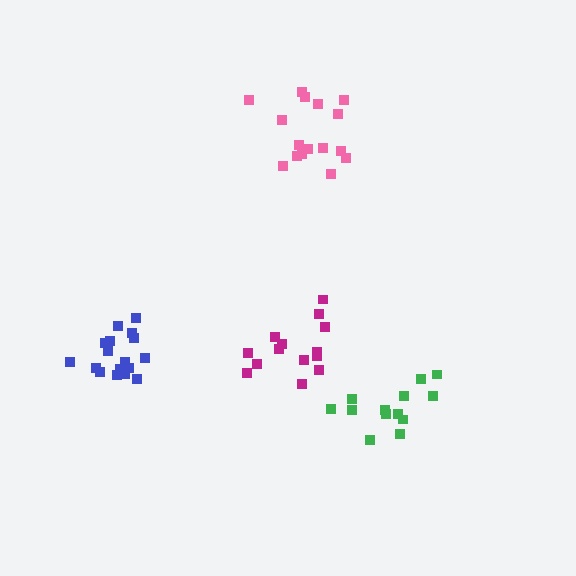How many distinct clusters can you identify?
There are 4 distinct clusters.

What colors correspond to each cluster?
The clusters are colored: pink, magenta, blue, green.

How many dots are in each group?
Group 1: 16 dots, Group 2: 14 dots, Group 3: 17 dots, Group 4: 13 dots (60 total).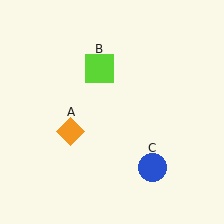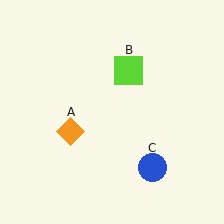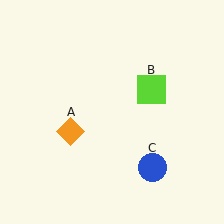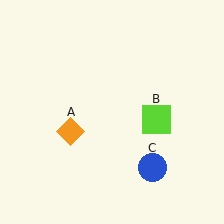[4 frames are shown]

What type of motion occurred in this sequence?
The lime square (object B) rotated clockwise around the center of the scene.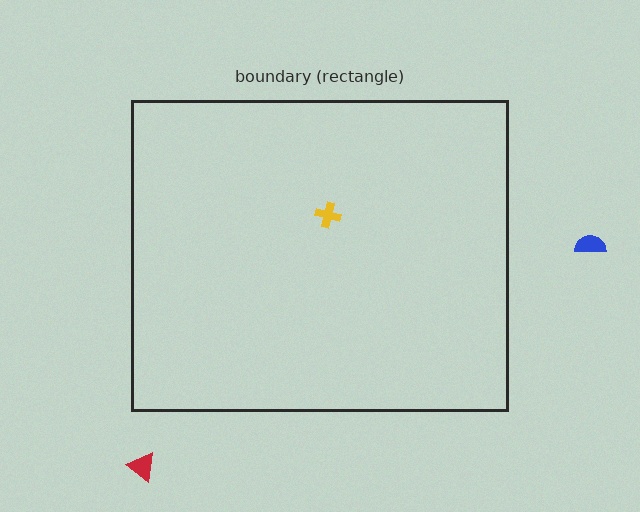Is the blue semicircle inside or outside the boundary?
Outside.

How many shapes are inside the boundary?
1 inside, 2 outside.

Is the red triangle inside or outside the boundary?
Outside.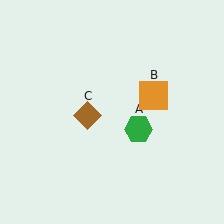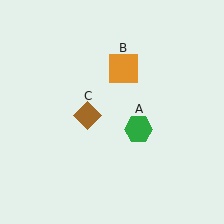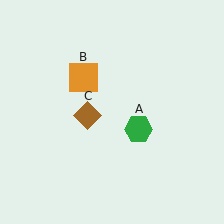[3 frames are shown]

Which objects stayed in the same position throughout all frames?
Green hexagon (object A) and brown diamond (object C) remained stationary.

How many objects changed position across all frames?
1 object changed position: orange square (object B).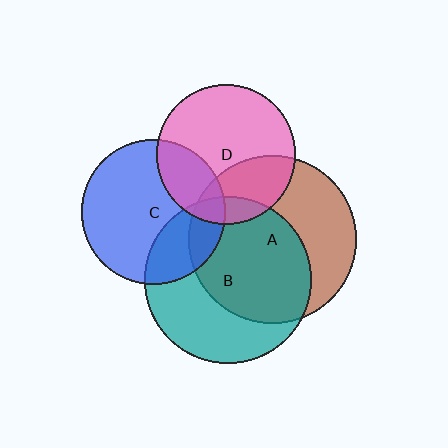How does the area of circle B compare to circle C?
Approximately 1.3 times.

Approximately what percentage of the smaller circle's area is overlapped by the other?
Approximately 10%.